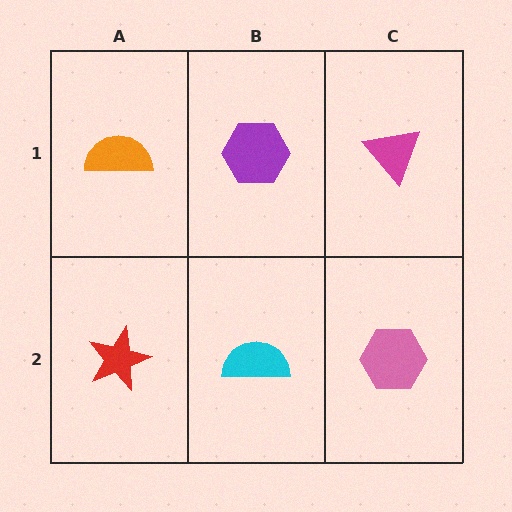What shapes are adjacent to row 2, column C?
A magenta triangle (row 1, column C), a cyan semicircle (row 2, column B).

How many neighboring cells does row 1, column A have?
2.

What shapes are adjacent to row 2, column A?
An orange semicircle (row 1, column A), a cyan semicircle (row 2, column B).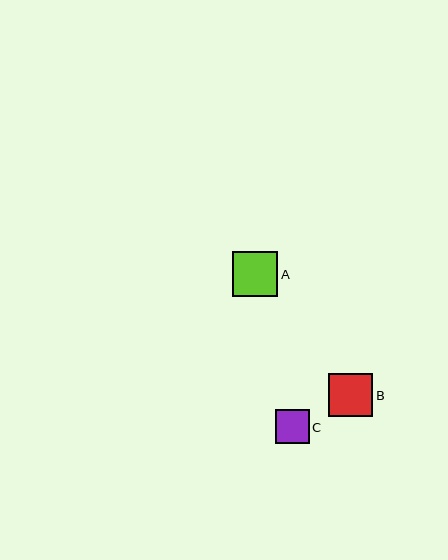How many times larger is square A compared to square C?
Square A is approximately 1.4 times the size of square C.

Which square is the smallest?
Square C is the smallest with a size of approximately 33 pixels.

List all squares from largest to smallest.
From largest to smallest: A, B, C.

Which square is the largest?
Square A is the largest with a size of approximately 45 pixels.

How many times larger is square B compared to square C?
Square B is approximately 1.3 times the size of square C.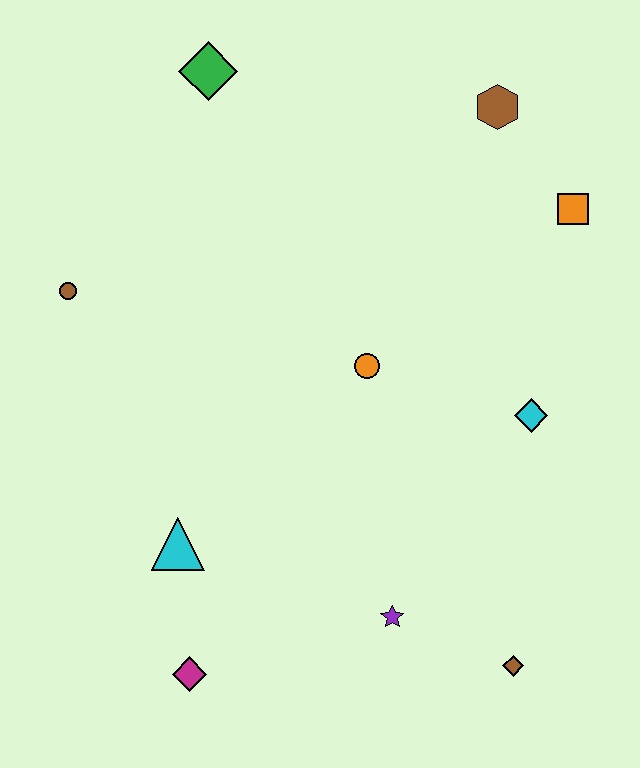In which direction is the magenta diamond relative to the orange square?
The magenta diamond is below the orange square.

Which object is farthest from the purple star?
The green diamond is farthest from the purple star.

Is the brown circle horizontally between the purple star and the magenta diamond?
No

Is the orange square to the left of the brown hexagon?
No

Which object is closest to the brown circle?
The green diamond is closest to the brown circle.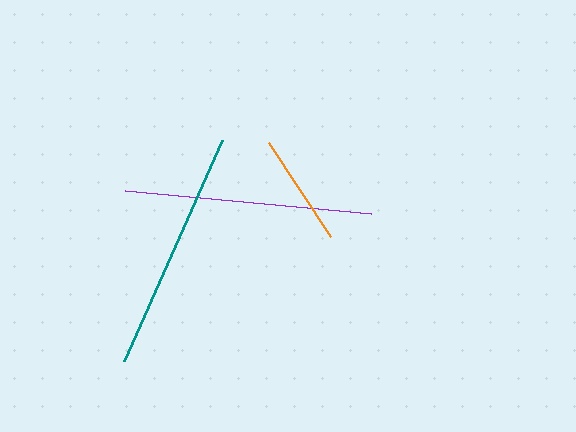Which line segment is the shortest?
The orange line is the shortest at approximately 113 pixels.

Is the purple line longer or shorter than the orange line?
The purple line is longer than the orange line.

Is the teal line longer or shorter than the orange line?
The teal line is longer than the orange line.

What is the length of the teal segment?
The teal segment is approximately 241 pixels long.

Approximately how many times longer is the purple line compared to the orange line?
The purple line is approximately 2.2 times the length of the orange line.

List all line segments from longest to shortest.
From longest to shortest: purple, teal, orange.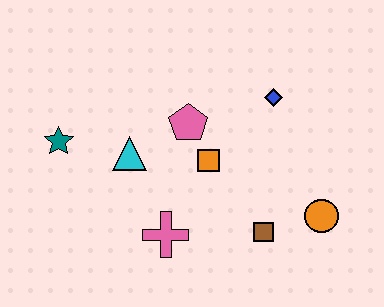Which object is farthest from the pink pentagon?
The orange circle is farthest from the pink pentagon.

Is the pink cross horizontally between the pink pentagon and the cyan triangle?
Yes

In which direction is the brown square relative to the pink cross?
The brown square is to the right of the pink cross.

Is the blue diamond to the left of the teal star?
No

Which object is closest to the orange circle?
The brown square is closest to the orange circle.